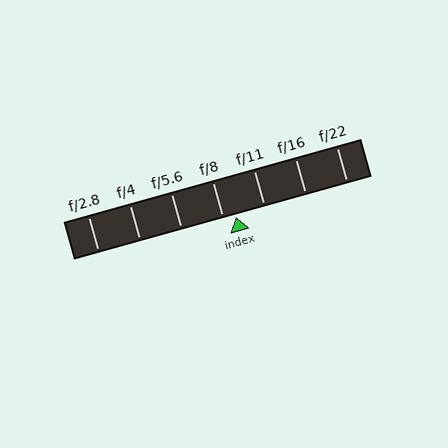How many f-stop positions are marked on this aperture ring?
There are 7 f-stop positions marked.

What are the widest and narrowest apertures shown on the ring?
The widest aperture shown is f/2.8 and the narrowest is f/22.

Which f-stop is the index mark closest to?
The index mark is closest to f/8.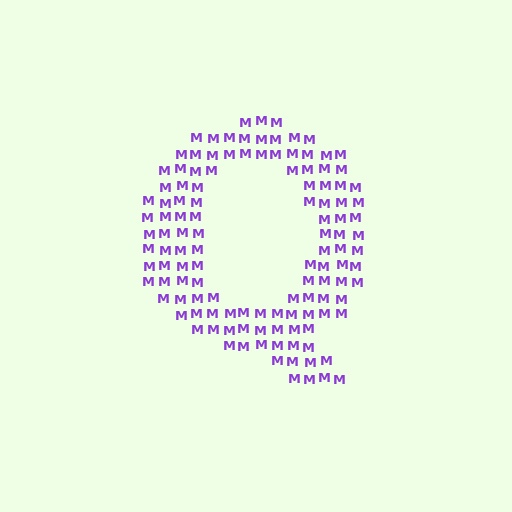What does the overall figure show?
The overall figure shows the letter Q.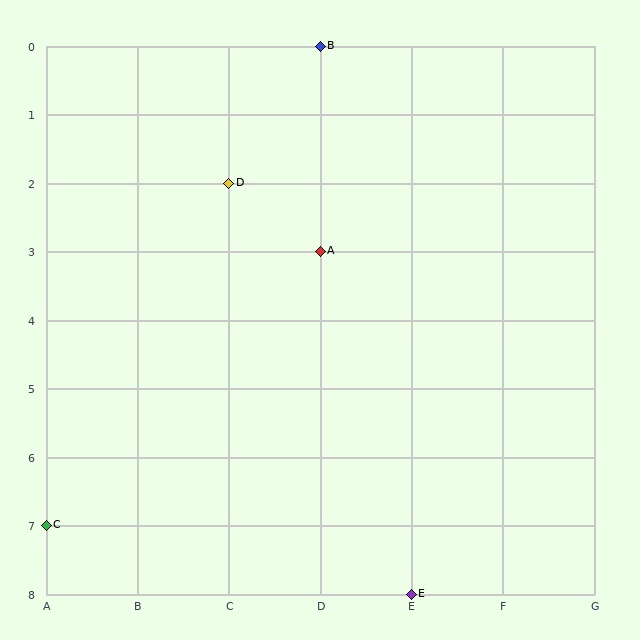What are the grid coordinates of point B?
Point B is at grid coordinates (D, 0).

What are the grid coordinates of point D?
Point D is at grid coordinates (C, 2).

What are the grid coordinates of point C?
Point C is at grid coordinates (A, 7).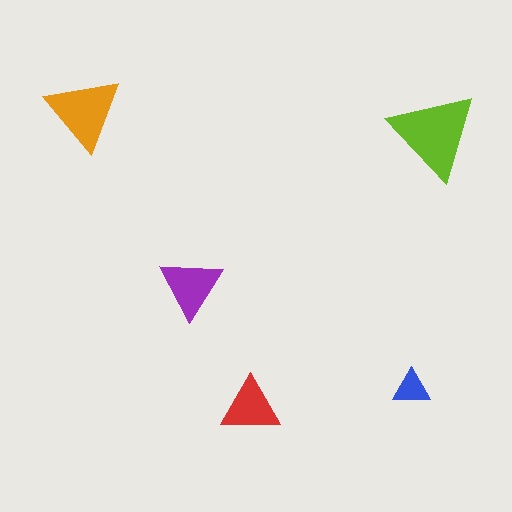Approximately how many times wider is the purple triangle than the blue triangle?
About 1.5 times wider.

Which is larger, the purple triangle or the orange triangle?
The orange one.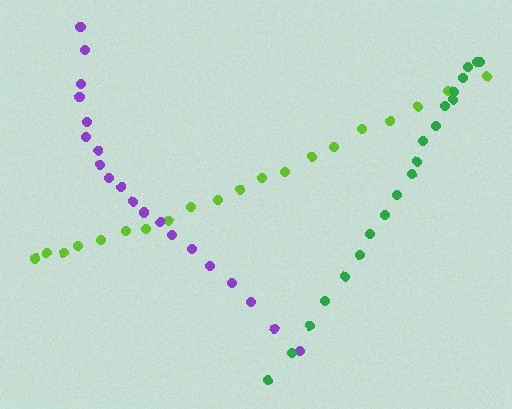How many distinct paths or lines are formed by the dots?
There are 3 distinct paths.